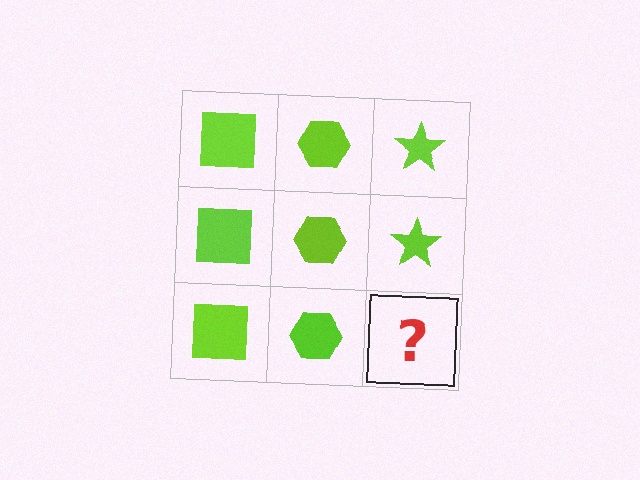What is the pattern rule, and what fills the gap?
The rule is that each column has a consistent shape. The gap should be filled with a lime star.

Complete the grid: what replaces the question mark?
The question mark should be replaced with a lime star.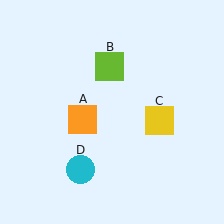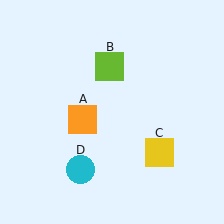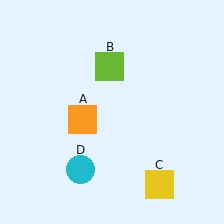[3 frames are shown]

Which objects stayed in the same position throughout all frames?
Orange square (object A) and lime square (object B) and cyan circle (object D) remained stationary.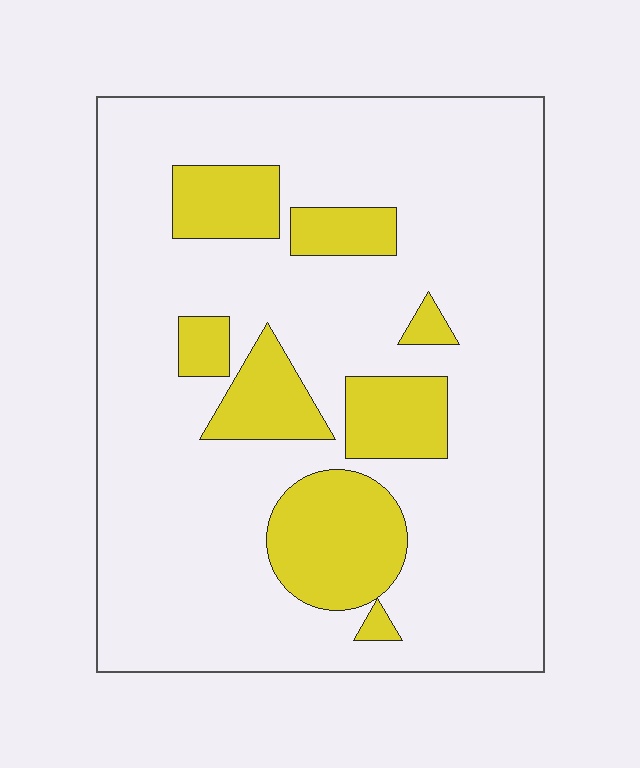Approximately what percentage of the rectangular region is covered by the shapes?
Approximately 20%.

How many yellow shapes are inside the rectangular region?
8.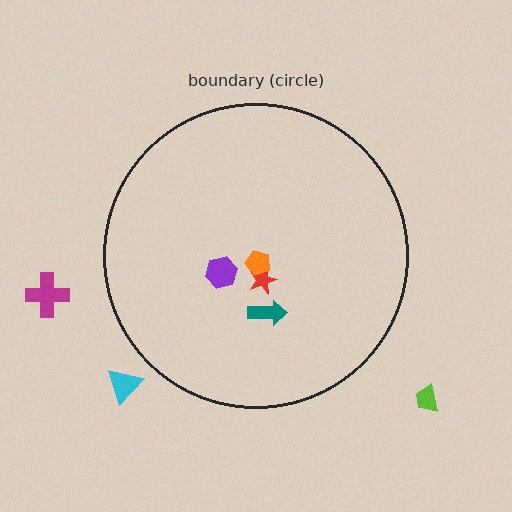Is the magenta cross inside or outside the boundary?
Outside.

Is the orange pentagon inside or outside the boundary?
Inside.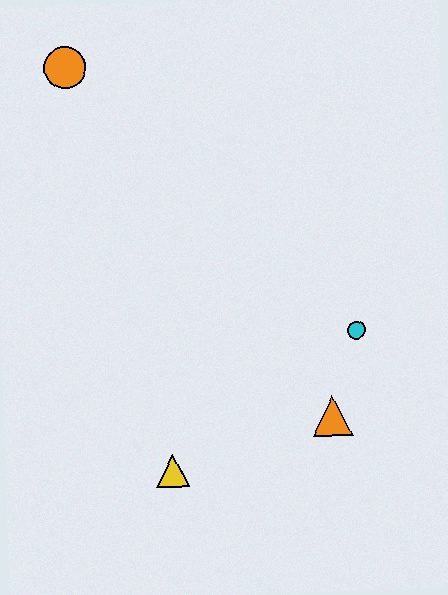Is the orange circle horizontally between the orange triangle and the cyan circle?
No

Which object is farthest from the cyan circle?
The orange circle is farthest from the cyan circle.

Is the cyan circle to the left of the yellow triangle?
No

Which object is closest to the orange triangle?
The cyan circle is closest to the orange triangle.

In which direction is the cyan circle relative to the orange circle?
The cyan circle is to the right of the orange circle.